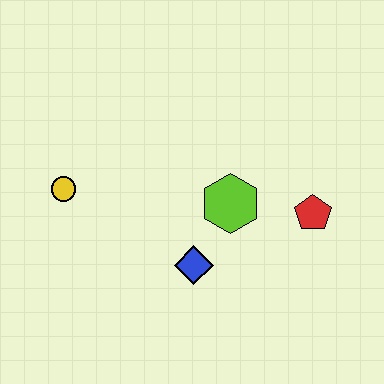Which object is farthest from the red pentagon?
The yellow circle is farthest from the red pentagon.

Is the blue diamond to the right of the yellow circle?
Yes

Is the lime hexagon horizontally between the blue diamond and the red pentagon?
Yes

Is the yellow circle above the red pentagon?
Yes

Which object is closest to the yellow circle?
The blue diamond is closest to the yellow circle.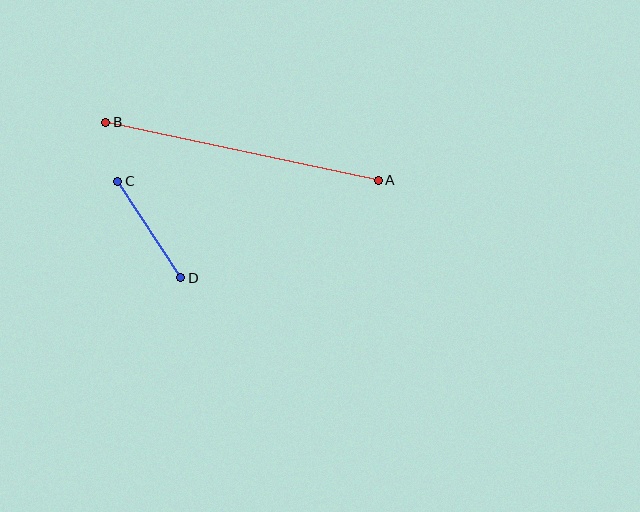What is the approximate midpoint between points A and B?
The midpoint is at approximately (242, 151) pixels.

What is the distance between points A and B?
The distance is approximately 279 pixels.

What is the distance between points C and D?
The distance is approximately 115 pixels.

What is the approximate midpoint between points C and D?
The midpoint is at approximately (149, 230) pixels.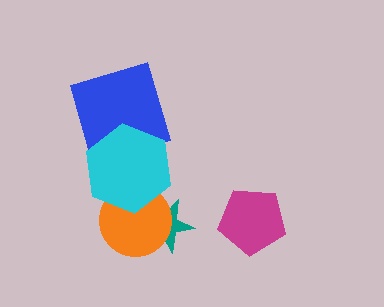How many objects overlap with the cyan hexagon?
2 objects overlap with the cyan hexagon.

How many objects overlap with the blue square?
1 object overlaps with the blue square.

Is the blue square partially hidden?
Yes, it is partially covered by another shape.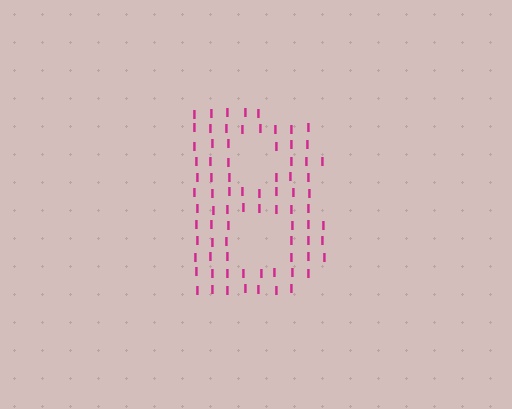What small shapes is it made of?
It is made of small letter I's.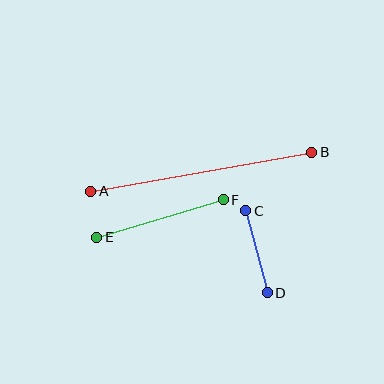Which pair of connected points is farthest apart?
Points A and B are farthest apart.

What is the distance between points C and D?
The distance is approximately 85 pixels.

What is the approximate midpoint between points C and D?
The midpoint is at approximately (257, 252) pixels.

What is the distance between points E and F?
The distance is approximately 132 pixels.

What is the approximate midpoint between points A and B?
The midpoint is at approximately (201, 172) pixels.